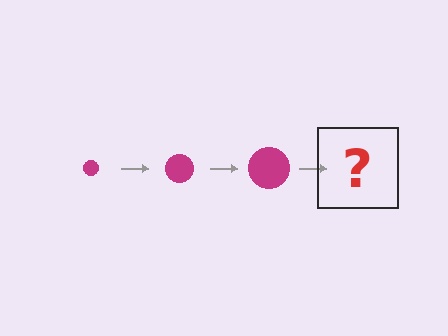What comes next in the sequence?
The next element should be a magenta circle, larger than the previous one.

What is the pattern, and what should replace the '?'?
The pattern is that the circle gets progressively larger each step. The '?' should be a magenta circle, larger than the previous one.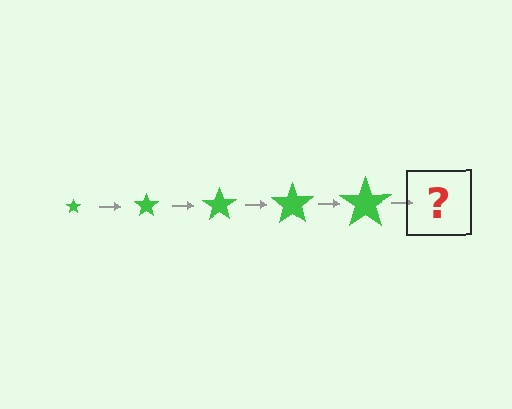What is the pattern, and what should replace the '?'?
The pattern is that the star gets progressively larger each step. The '?' should be a green star, larger than the previous one.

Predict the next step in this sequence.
The next step is a green star, larger than the previous one.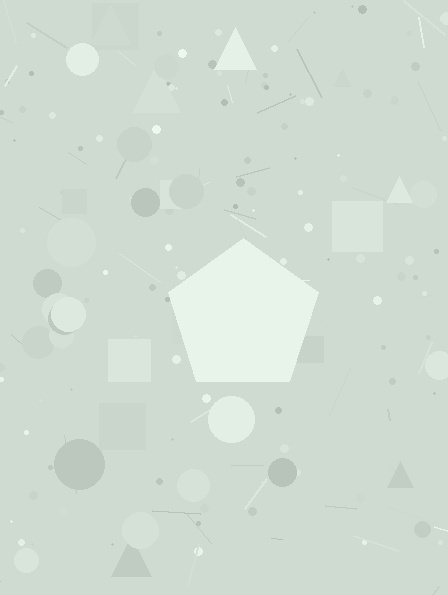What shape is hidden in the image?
A pentagon is hidden in the image.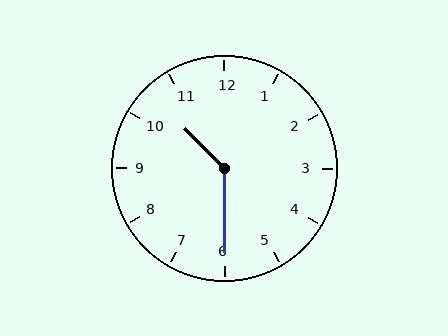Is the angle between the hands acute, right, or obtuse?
It is obtuse.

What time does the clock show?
10:30.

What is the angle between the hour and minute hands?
Approximately 135 degrees.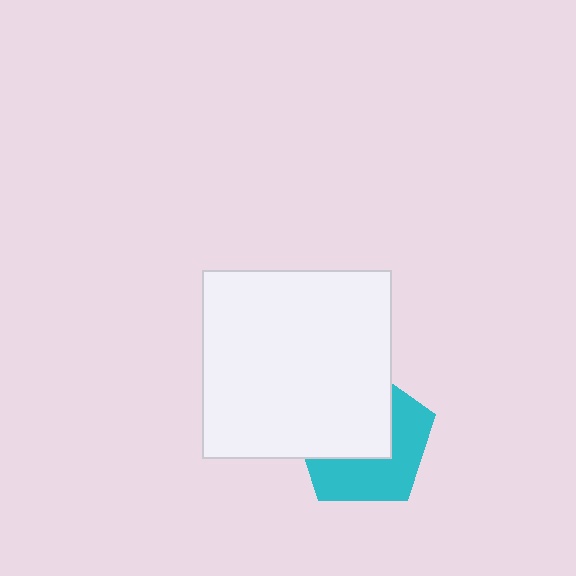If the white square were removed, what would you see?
You would see the complete cyan pentagon.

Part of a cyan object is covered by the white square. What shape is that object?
It is a pentagon.